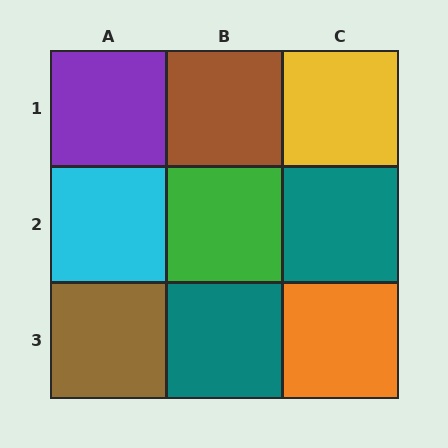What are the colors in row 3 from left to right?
Brown, teal, orange.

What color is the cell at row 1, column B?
Brown.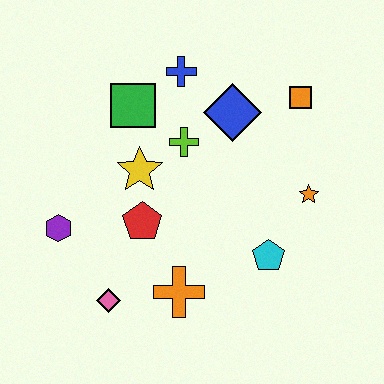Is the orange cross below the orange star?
Yes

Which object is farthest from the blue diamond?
The pink diamond is farthest from the blue diamond.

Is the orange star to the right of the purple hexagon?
Yes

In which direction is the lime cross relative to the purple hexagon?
The lime cross is to the right of the purple hexagon.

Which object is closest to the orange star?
The cyan pentagon is closest to the orange star.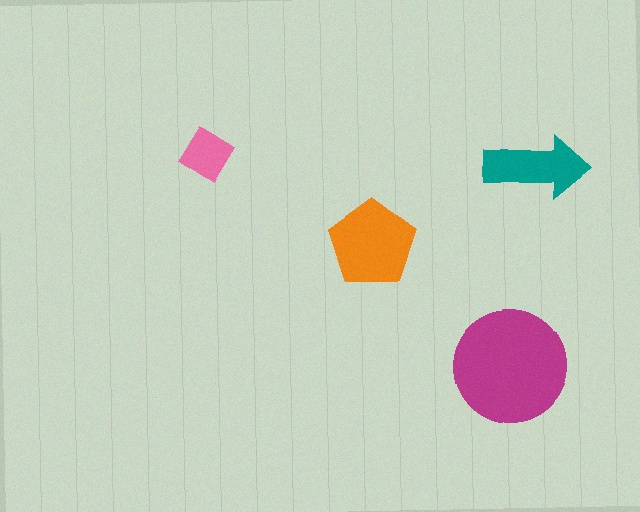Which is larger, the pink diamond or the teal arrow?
The teal arrow.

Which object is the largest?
The magenta circle.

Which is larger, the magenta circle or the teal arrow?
The magenta circle.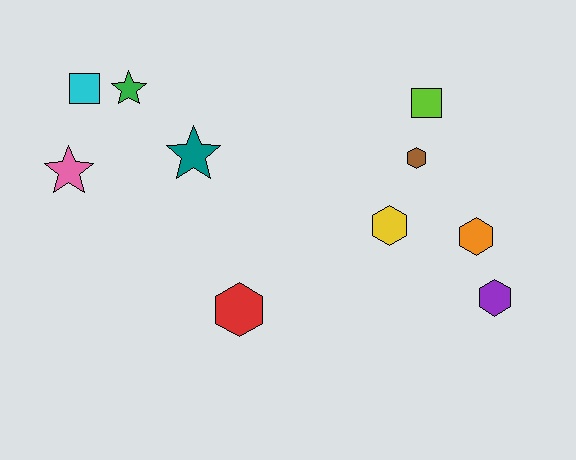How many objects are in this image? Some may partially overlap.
There are 10 objects.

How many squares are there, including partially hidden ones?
There are 2 squares.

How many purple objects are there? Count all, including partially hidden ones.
There is 1 purple object.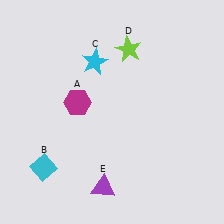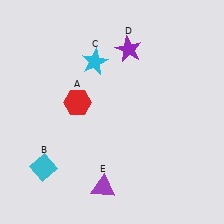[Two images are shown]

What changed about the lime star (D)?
In Image 1, D is lime. In Image 2, it changed to purple.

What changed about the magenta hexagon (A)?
In Image 1, A is magenta. In Image 2, it changed to red.